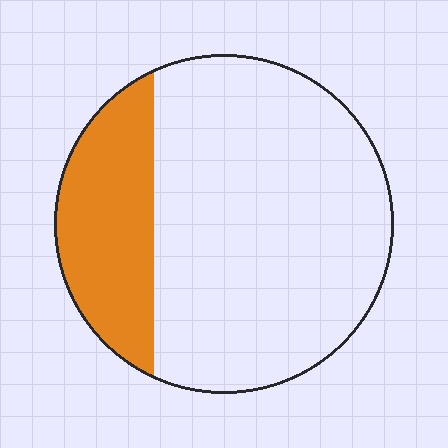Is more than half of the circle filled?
No.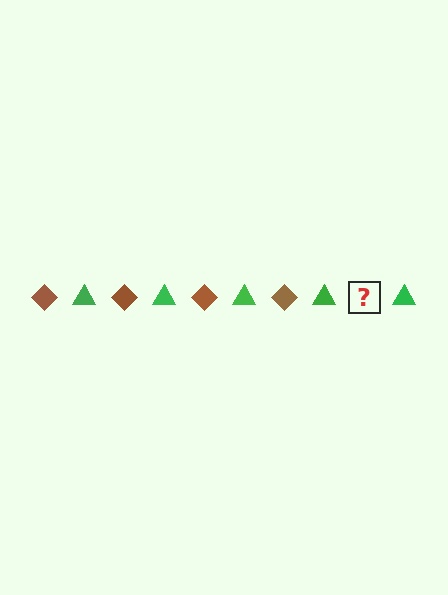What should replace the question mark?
The question mark should be replaced with a brown diamond.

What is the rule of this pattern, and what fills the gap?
The rule is that the pattern alternates between brown diamond and green triangle. The gap should be filled with a brown diamond.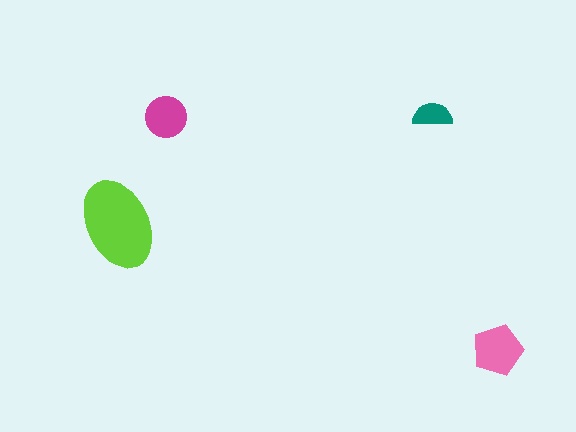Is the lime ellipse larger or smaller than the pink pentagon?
Larger.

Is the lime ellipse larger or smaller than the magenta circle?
Larger.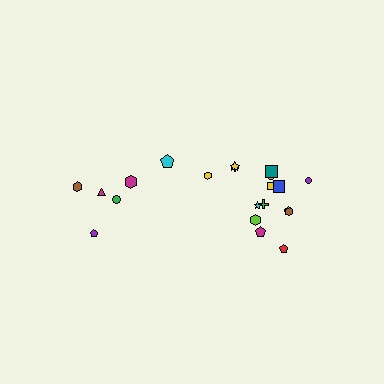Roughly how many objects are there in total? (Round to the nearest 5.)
Roughly 20 objects in total.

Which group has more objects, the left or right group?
The right group.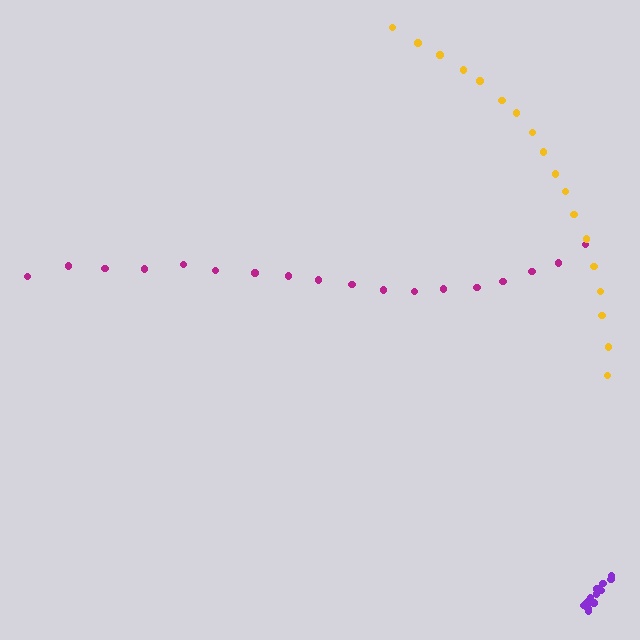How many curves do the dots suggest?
There are 3 distinct paths.